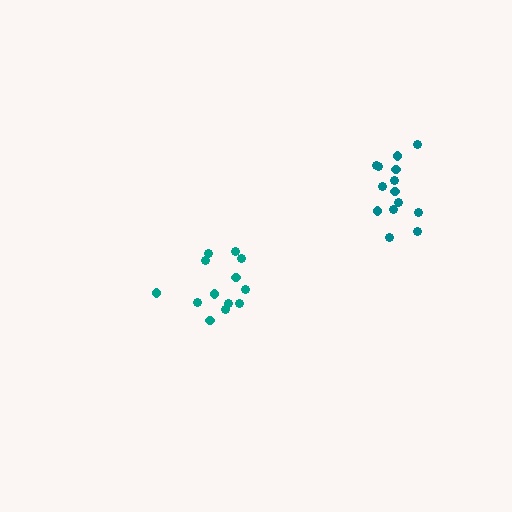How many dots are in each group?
Group 1: 13 dots, Group 2: 14 dots (27 total).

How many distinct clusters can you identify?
There are 2 distinct clusters.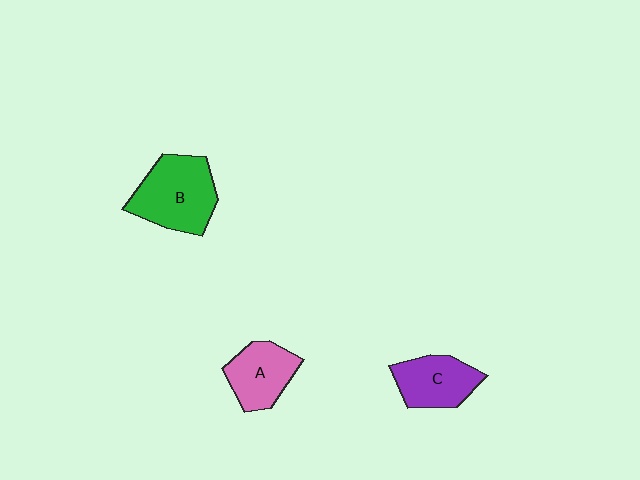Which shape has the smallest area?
Shape A (pink).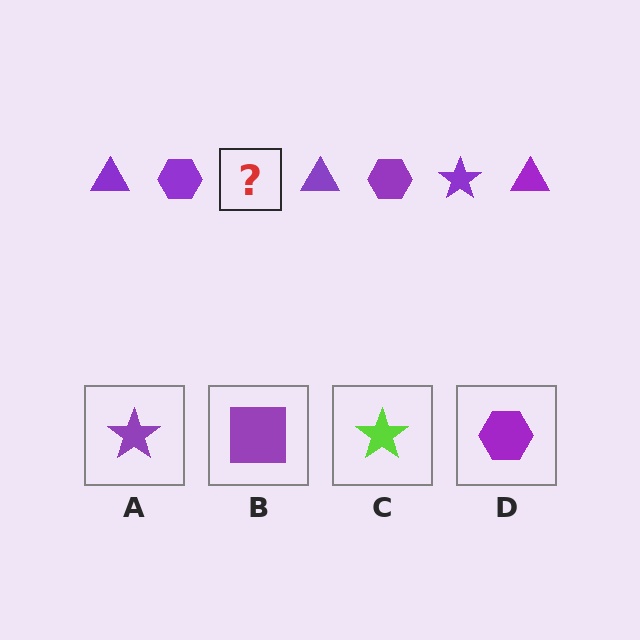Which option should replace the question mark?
Option A.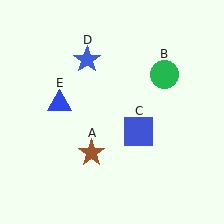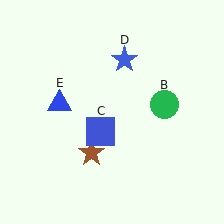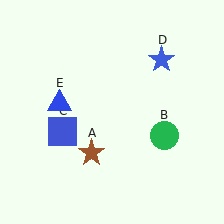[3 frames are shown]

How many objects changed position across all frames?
3 objects changed position: green circle (object B), blue square (object C), blue star (object D).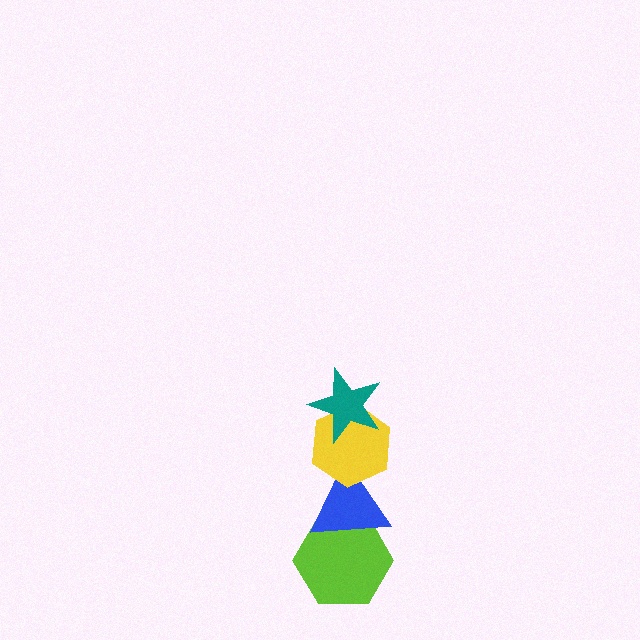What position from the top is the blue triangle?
The blue triangle is 3rd from the top.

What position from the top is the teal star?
The teal star is 1st from the top.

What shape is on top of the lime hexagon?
The blue triangle is on top of the lime hexagon.